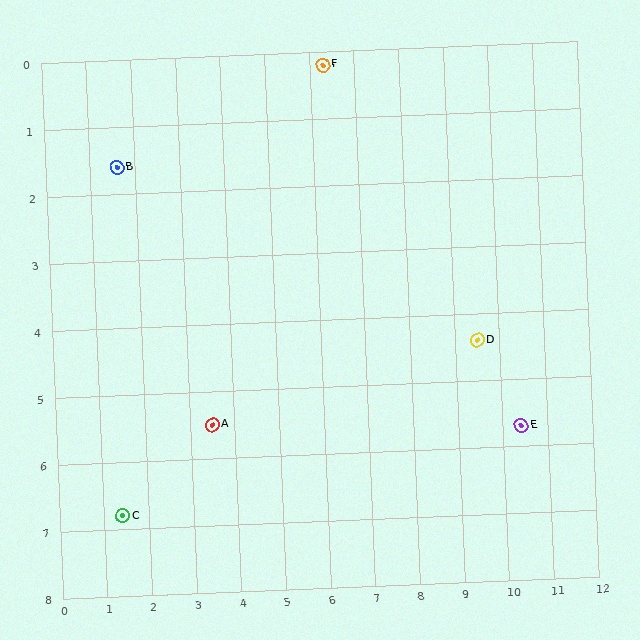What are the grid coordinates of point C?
Point C is at approximately (1.4, 6.8).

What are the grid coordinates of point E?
Point E is at approximately (10.4, 5.7).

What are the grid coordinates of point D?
Point D is at approximately (9.5, 4.4).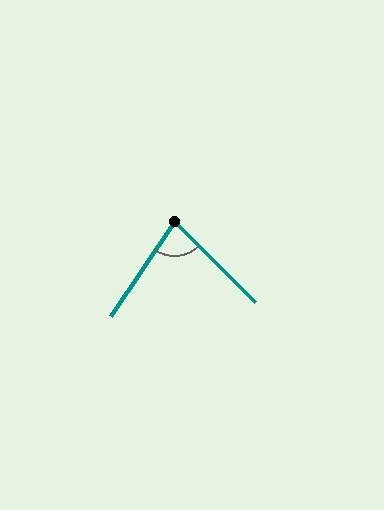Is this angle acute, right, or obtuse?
It is acute.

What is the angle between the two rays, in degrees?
Approximately 79 degrees.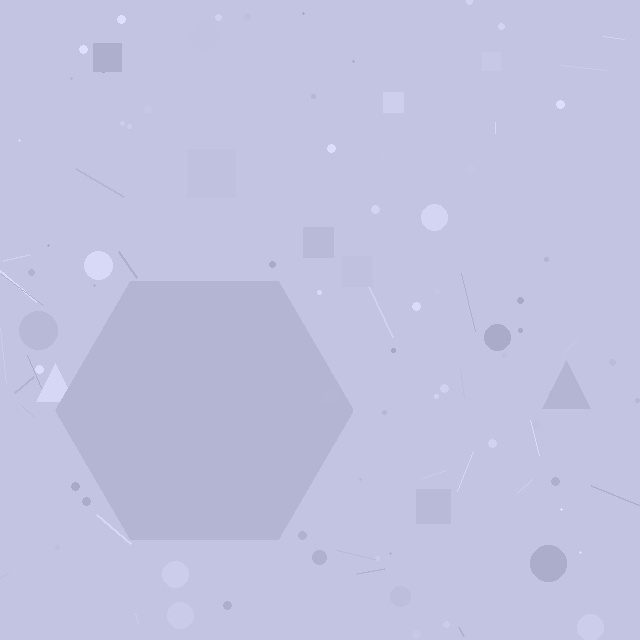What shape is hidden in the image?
A hexagon is hidden in the image.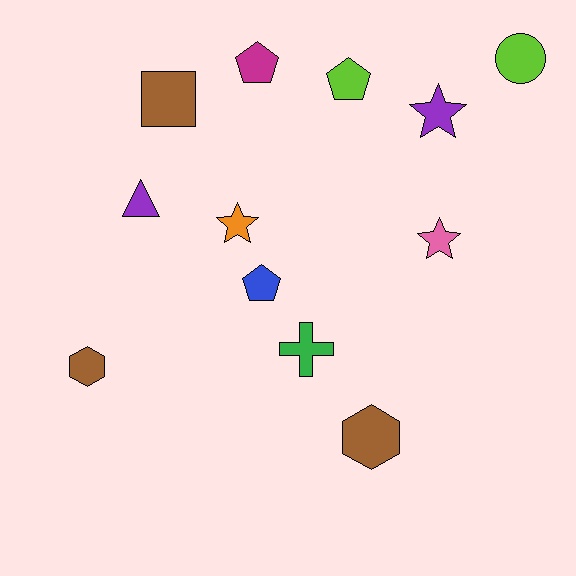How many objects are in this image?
There are 12 objects.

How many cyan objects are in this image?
There are no cyan objects.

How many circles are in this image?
There is 1 circle.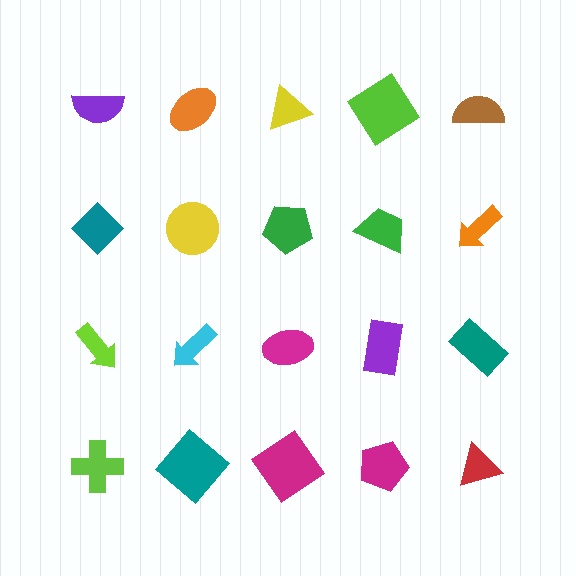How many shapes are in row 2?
5 shapes.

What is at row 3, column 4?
A purple rectangle.